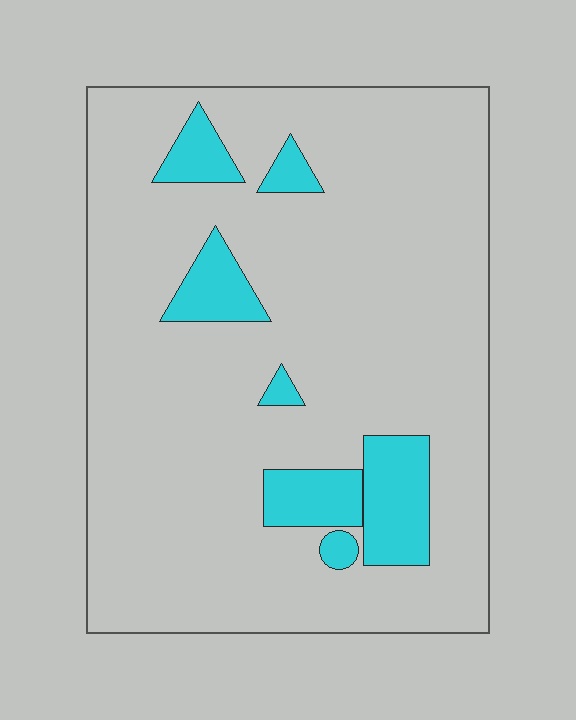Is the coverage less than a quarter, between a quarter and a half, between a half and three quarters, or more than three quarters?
Less than a quarter.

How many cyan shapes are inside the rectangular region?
7.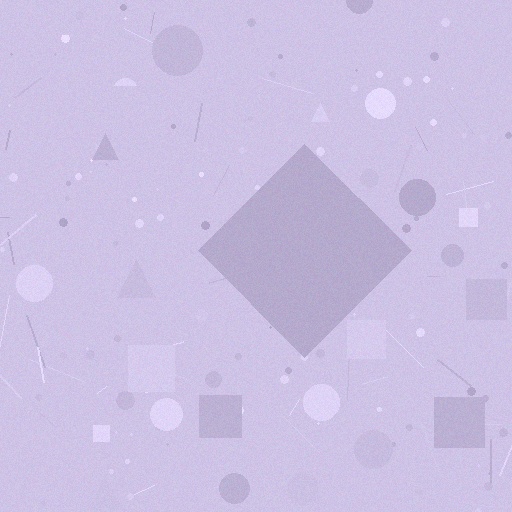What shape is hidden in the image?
A diamond is hidden in the image.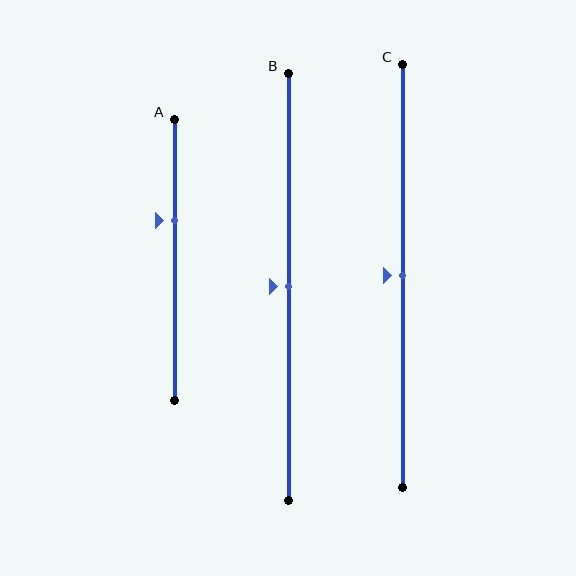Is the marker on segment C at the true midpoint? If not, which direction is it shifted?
Yes, the marker on segment C is at the true midpoint.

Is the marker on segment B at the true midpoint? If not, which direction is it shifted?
Yes, the marker on segment B is at the true midpoint.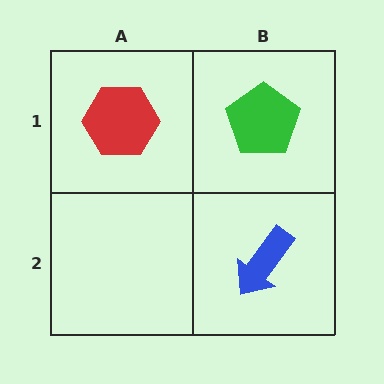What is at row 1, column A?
A red hexagon.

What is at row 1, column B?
A green pentagon.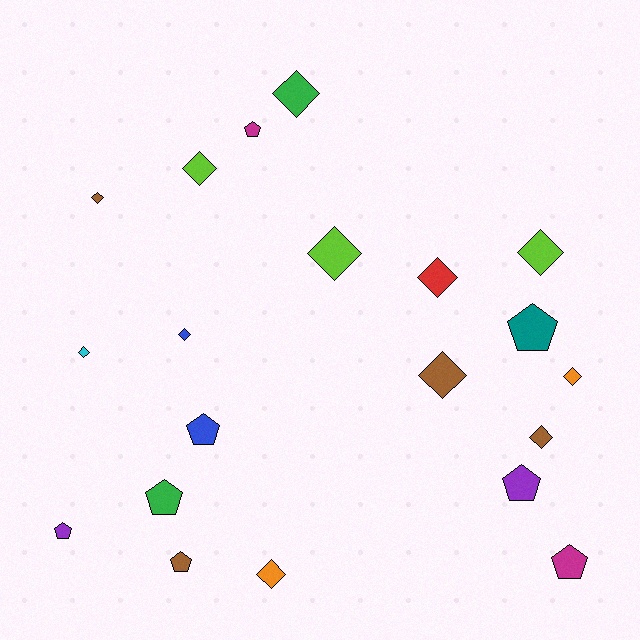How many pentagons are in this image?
There are 8 pentagons.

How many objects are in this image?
There are 20 objects.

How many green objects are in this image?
There are 2 green objects.